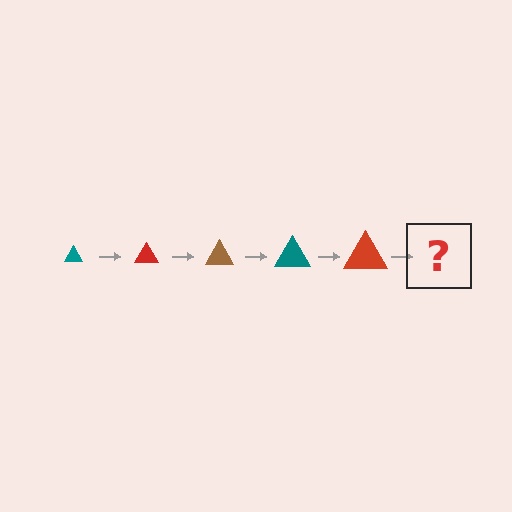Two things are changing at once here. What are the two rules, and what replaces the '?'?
The two rules are that the triangle grows larger each step and the color cycles through teal, red, and brown. The '?' should be a brown triangle, larger than the previous one.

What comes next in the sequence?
The next element should be a brown triangle, larger than the previous one.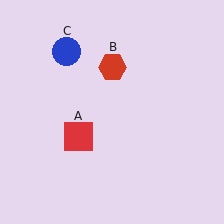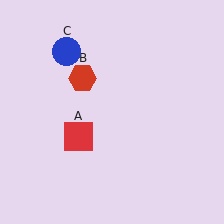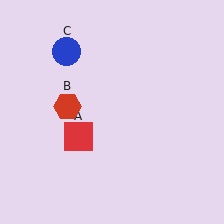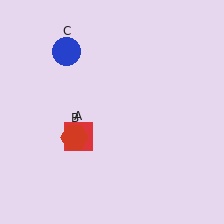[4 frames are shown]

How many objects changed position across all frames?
1 object changed position: red hexagon (object B).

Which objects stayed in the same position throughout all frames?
Red square (object A) and blue circle (object C) remained stationary.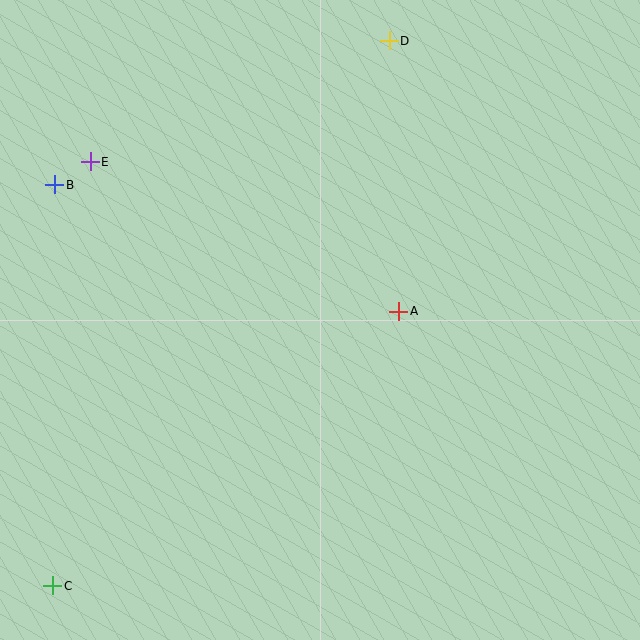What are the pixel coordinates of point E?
Point E is at (90, 162).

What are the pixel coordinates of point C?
Point C is at (53, 586).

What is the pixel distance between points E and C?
The distance between E and C is 425 pixels.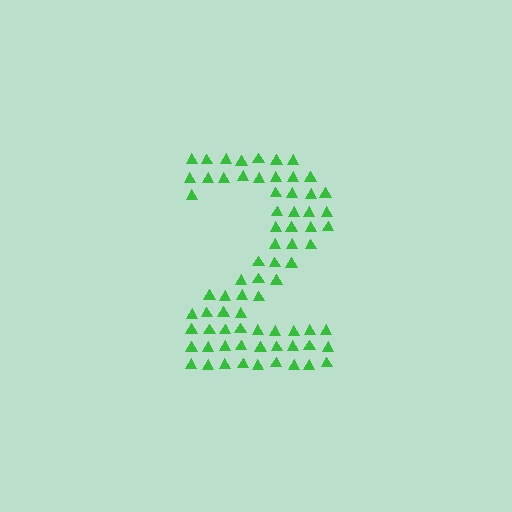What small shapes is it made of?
It is made of small triangles.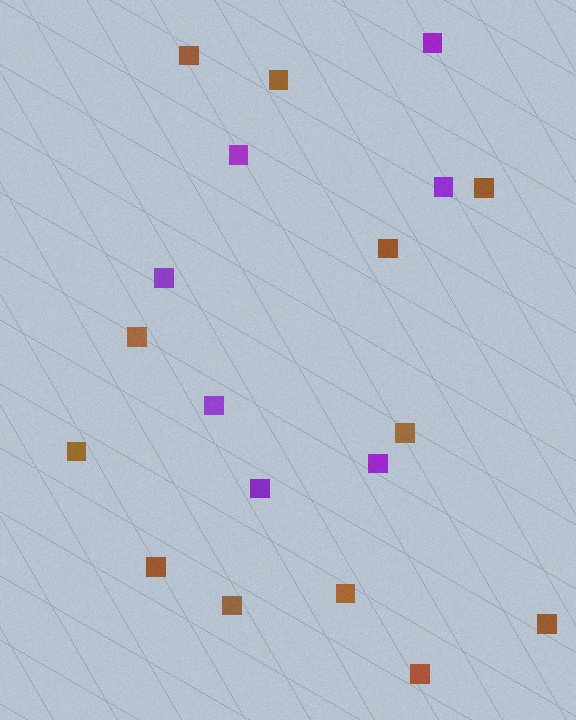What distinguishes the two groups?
There are 2 groups: one group of brown squares (12) and one group of purple squares (7).